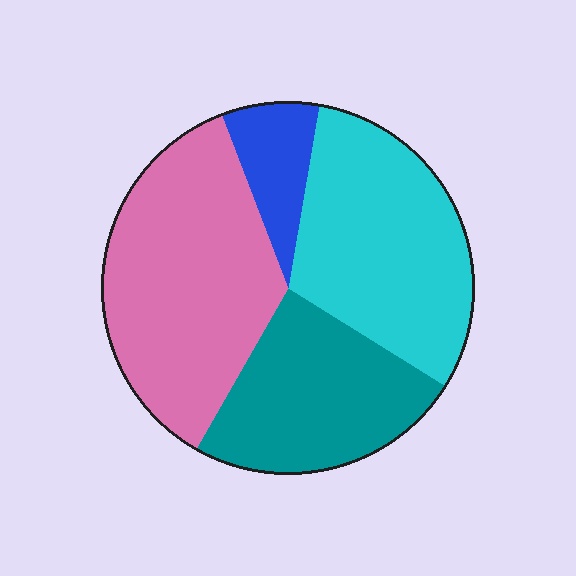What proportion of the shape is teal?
Teal covers around 25% of the shape.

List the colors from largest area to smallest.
From largest to smallest: pink, cyan, teal, blue.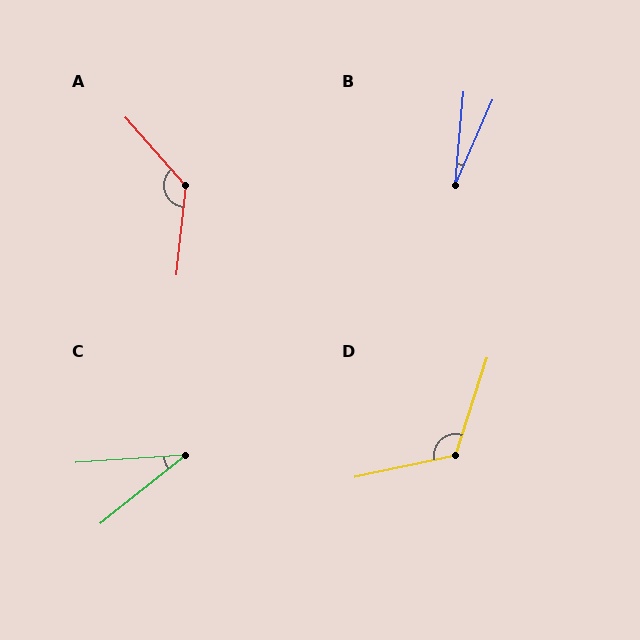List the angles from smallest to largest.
B (18°), C (34°), D (120°), A (132°).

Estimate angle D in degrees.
Approximately 120 degrees.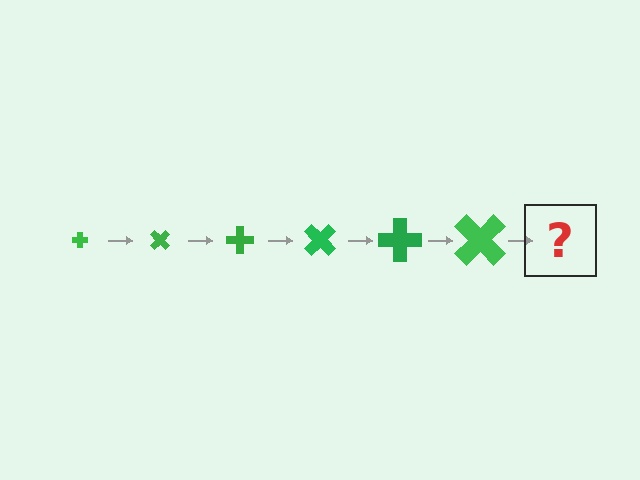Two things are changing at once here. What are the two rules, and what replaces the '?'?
The two rules are that the cross grows larger each step and it rotates 45 degrees each step. The '?' should be a cross, larger than the previous one and rotated 270 degrees from the start.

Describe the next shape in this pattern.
It should be a cross, larger than the previous one and rotated 270 degrees from the start.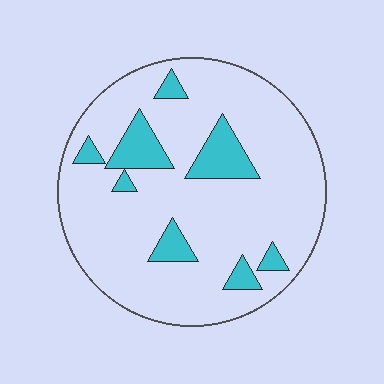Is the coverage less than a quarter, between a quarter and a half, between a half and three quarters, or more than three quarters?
Less than a quarter.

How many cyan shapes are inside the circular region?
8.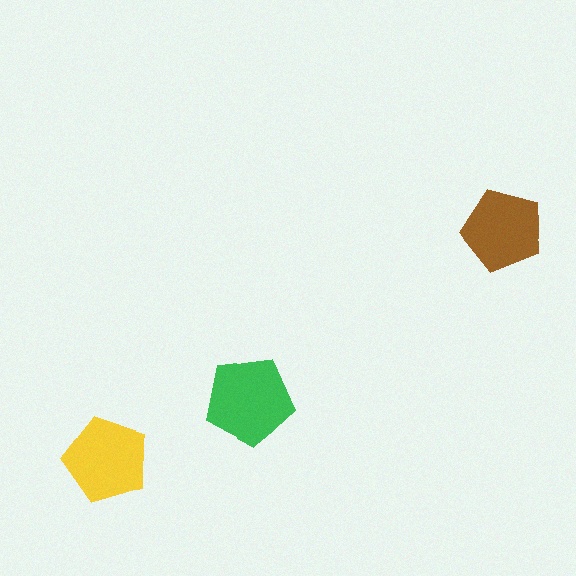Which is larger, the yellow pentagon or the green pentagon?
The green one.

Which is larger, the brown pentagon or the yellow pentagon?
The yellow one.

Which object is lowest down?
The yellow pentagon is bottommost.